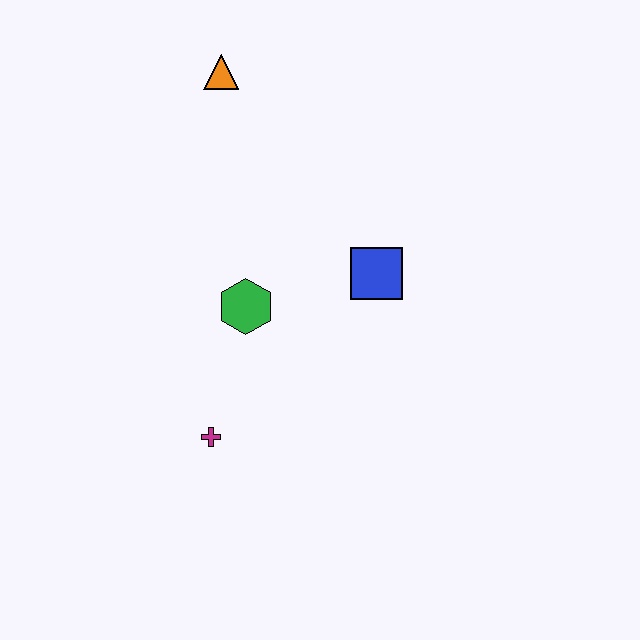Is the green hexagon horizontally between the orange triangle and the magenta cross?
No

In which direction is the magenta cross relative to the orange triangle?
The magenta cross is below the orange triangle.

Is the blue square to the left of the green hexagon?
No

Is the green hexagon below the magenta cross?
No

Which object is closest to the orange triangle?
The green hexagon is closest to the orange triangle.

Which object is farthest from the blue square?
The orange triangle is farthest from the blue square.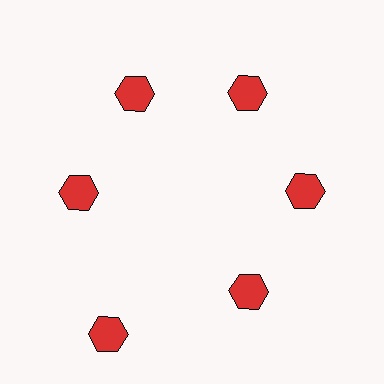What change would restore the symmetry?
The symmetry would be restored by moving it inward, back onto the ring so that all 6 hexagons sit at equal angles and equal distance from the center.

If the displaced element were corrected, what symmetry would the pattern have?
It would have 6-fold rotational symmetry — the pattern would map onto itself every 60 degrees.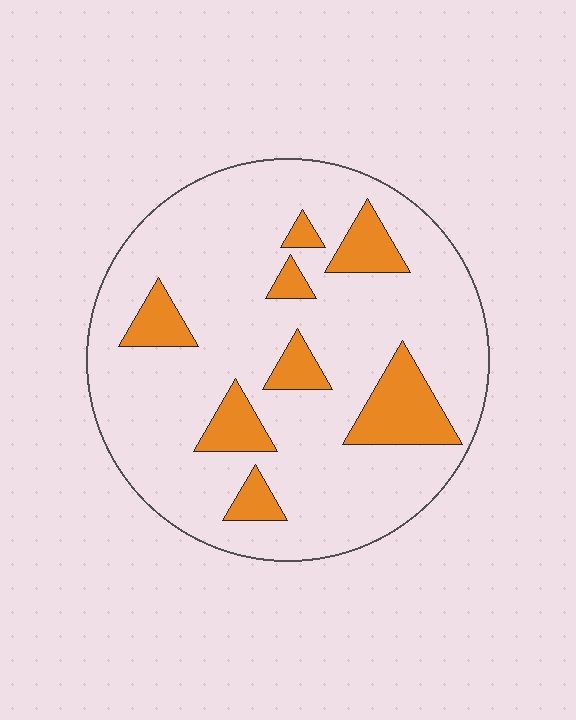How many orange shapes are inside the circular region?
8.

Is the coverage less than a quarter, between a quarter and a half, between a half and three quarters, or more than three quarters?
Less than a quarter.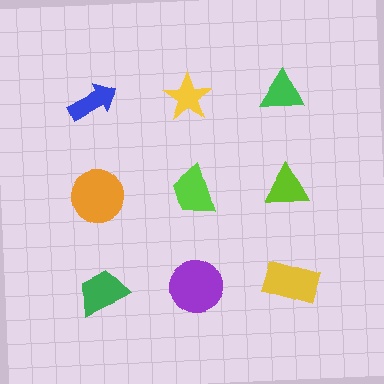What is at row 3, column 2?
A purple circle.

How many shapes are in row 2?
3 shapes.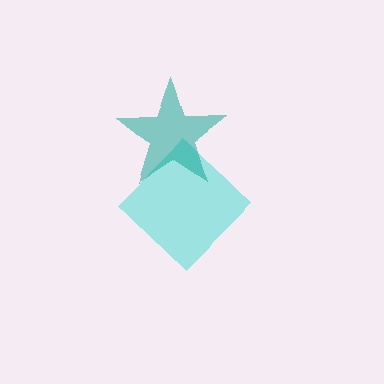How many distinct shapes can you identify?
There are 2 distinct shapes: a cyan diamond, a teal star.